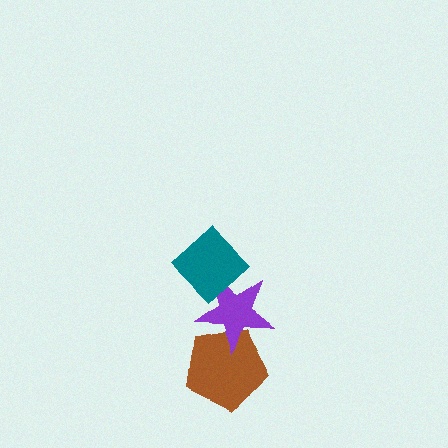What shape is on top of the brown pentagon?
The purple star is on top of the brown pentagon.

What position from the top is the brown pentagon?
The brown pentagon is 3rd from the top.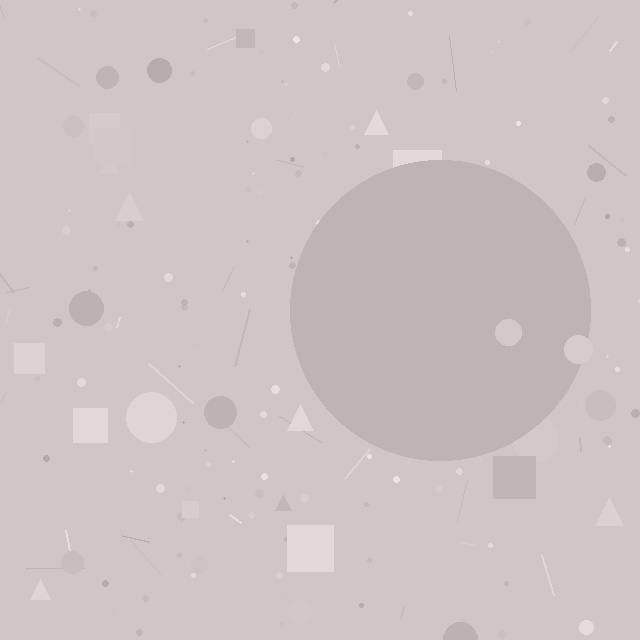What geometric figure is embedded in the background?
A circle is embedded in the background.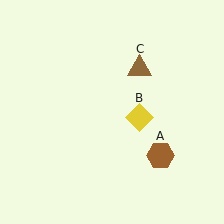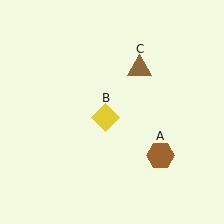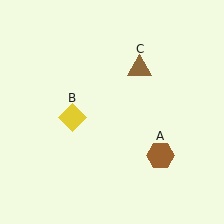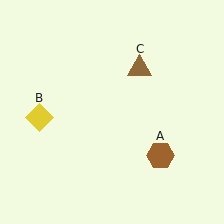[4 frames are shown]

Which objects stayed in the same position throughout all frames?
Brown hexagon (object A) and brown triangle (object C) remained stationary.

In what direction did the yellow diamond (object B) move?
The yellow diamond (object B) moved left.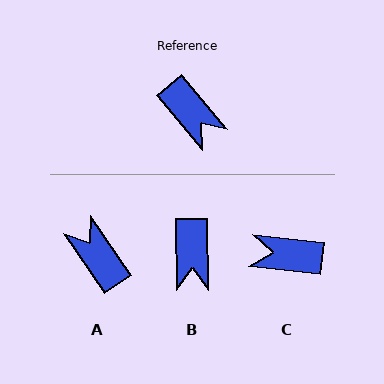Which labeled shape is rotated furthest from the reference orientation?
A, about 174 degrees away.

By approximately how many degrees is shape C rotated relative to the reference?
Approximately 137 degrees clockwise.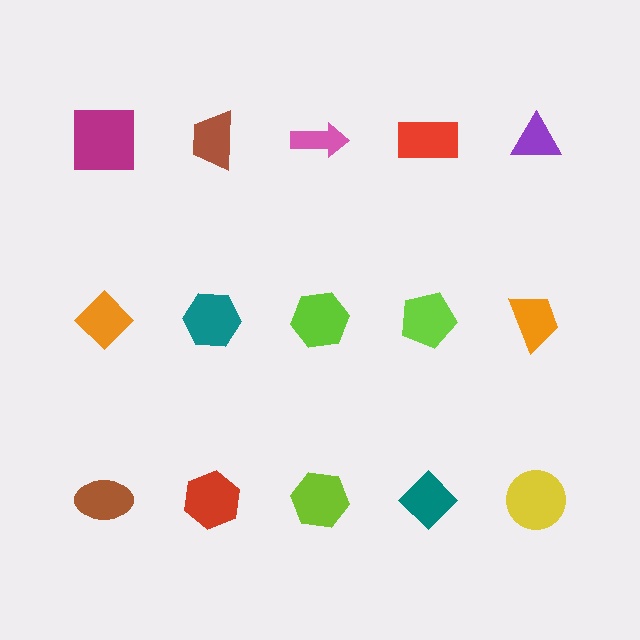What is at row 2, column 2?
A teal hexagon.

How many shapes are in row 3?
5 shapes.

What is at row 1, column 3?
A pink arrow.